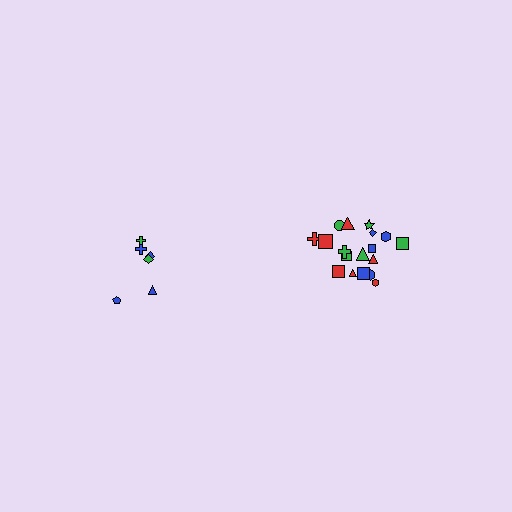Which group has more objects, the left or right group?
The right group.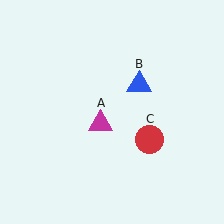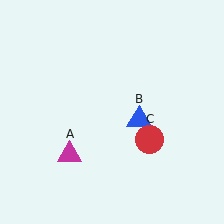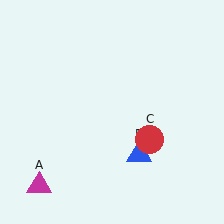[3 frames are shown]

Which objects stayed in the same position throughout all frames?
Red circle (object C) remained stationary.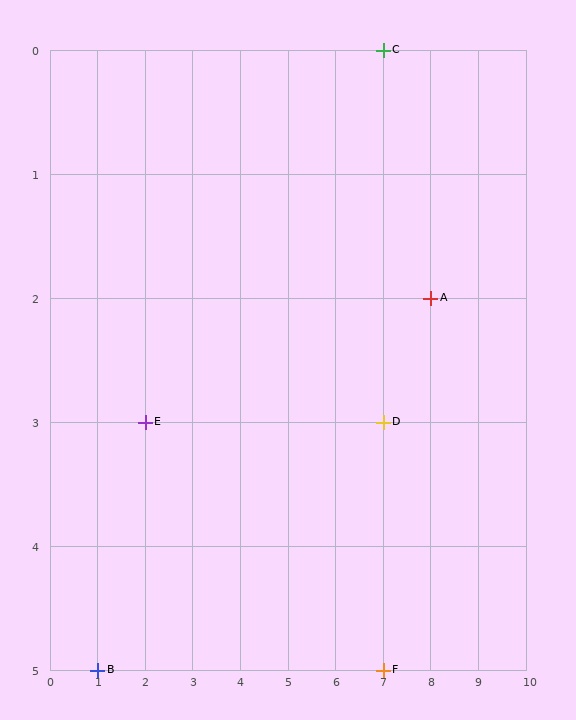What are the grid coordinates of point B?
Point B is at grid coordinates (1, 5).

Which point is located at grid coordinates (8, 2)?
Point A is at (8, 2).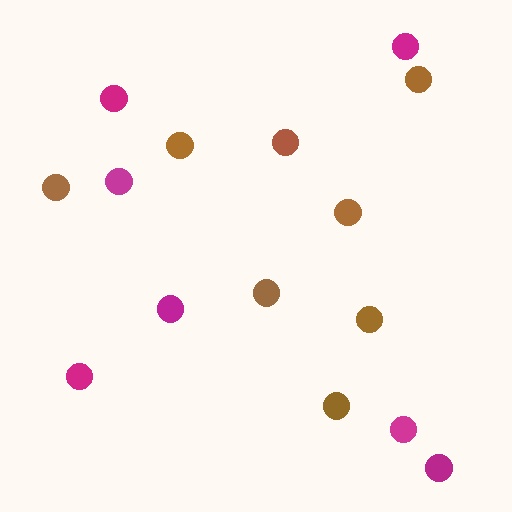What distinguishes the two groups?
There are 2 groups: one group of magenta circles (7) and one group of brown circles (8).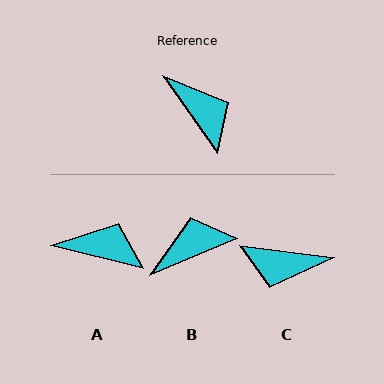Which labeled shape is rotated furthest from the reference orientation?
C, about 132 degrees away.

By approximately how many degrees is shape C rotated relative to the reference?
Approximately 132 degrees clockwise.